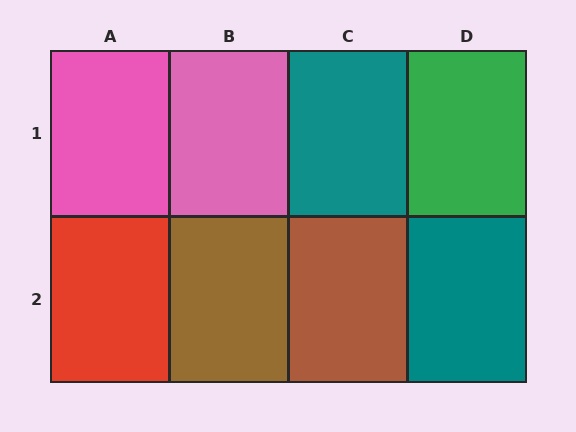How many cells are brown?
2 cells are brown.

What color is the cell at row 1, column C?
Teal.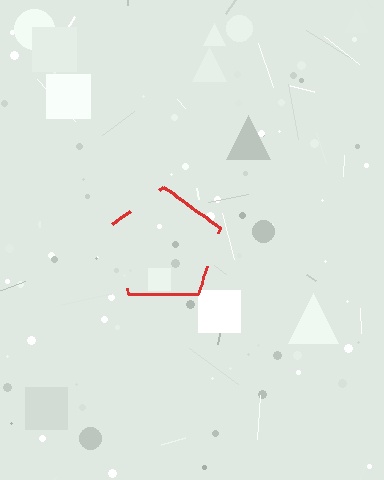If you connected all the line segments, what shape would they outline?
They would outline a pentagon.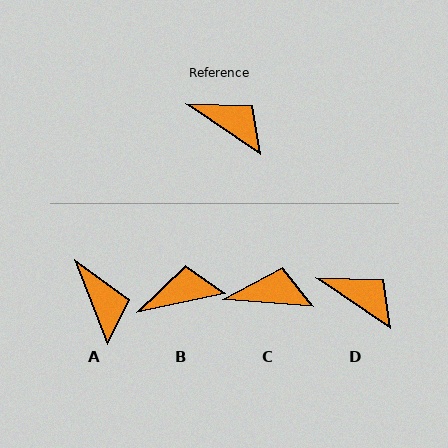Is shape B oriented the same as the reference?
No, it is off by about 46 degrees.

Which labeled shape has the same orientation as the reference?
D.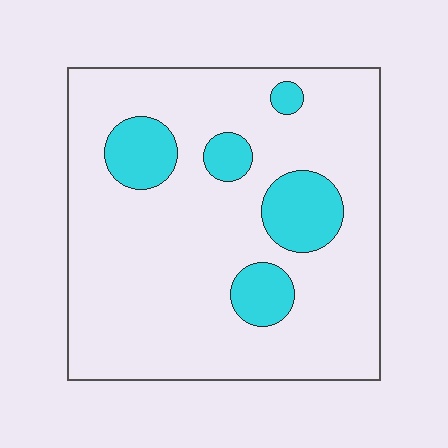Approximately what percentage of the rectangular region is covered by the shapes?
Approximately 15%.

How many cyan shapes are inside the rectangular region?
5.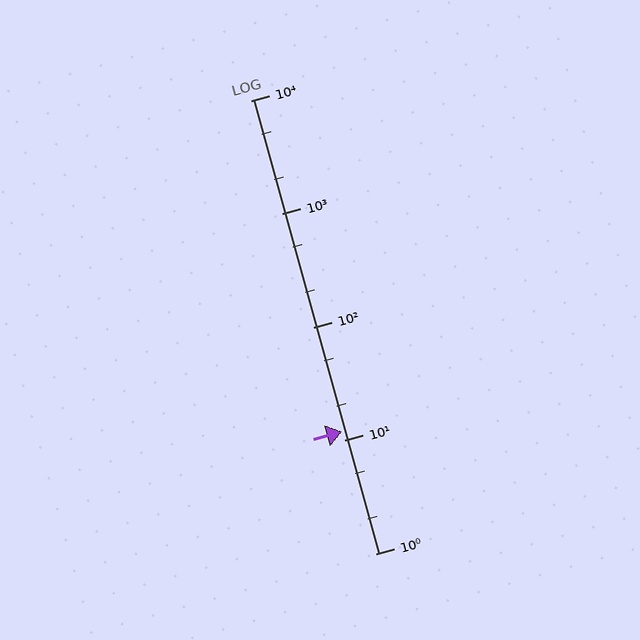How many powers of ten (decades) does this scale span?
The scale spans 4 decades, from 1 to 10000.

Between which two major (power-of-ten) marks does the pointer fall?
The pointer is between 10 and 100.